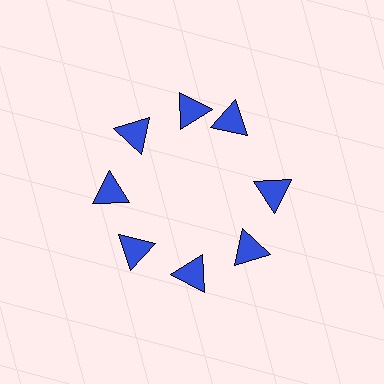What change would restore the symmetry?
The symmetry would be restored by rotating it back into even spacing with its neighbors so that all 8 triangles sit at equal angles and equal distance from the center.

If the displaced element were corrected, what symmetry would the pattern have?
It would have 8-fold rotational symmetry — the pattern would map onto itself every 45 degrees.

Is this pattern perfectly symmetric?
No. The 8 blue triangles are arranged in a ring, but one element near the 2 o'clock position is rotated out of alignment along the ring, breaking the 8-fold rotational symmetry.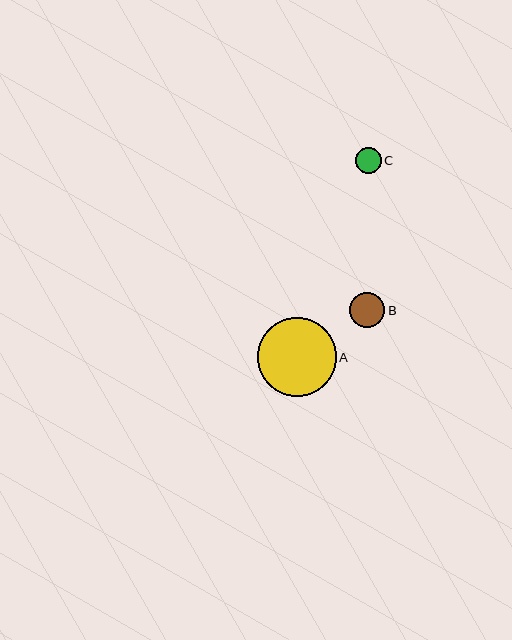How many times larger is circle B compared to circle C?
Circle B is approximately 1.3 times the size of circle C.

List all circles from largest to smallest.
From largest to smallest: A, B, C.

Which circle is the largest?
Circle A is the largest with a size of approximately 79 pixels.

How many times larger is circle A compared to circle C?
Circle A is approximately 3.0 times the size of circle C.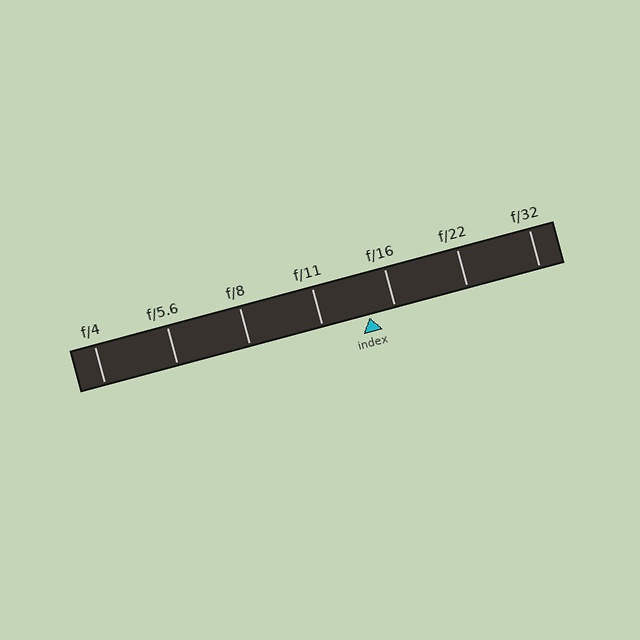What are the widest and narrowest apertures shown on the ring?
The widest aperture shown is f/4 and the narrowest is f/32.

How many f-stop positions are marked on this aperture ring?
There are 7 f-stop positions marked.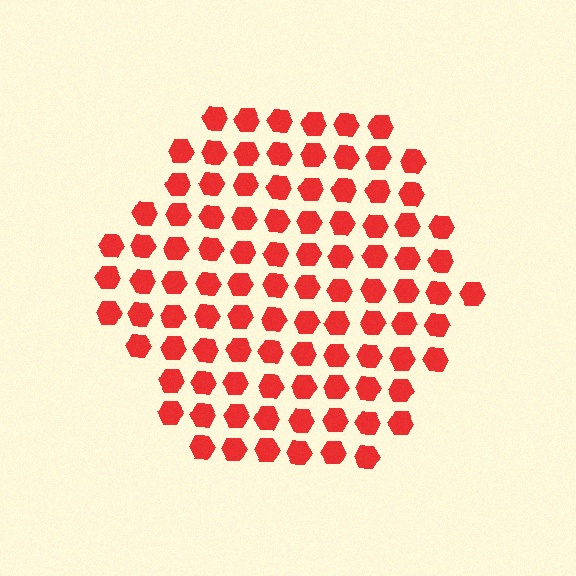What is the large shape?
The large shape is a hexagon.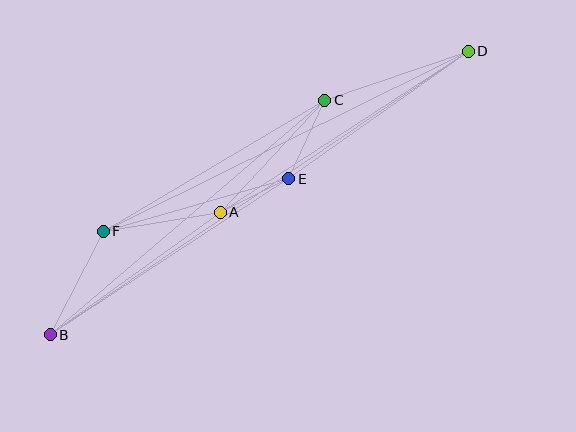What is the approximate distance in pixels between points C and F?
The distance between C and F is approximately 257 pixels.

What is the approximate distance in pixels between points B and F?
The distance between B and F is approximately 117 pixels.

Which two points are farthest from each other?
Points B and D are farthest from each other.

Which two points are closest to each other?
Points A and E are closest to each other.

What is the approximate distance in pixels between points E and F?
The distance between E and F is approximately 193 pixels.